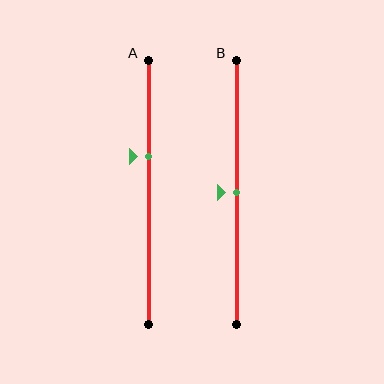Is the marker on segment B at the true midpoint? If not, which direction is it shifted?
Yes, the marker on segment B is at the true midpoint.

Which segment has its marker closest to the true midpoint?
Segment B has its marker closest to the true midpoint.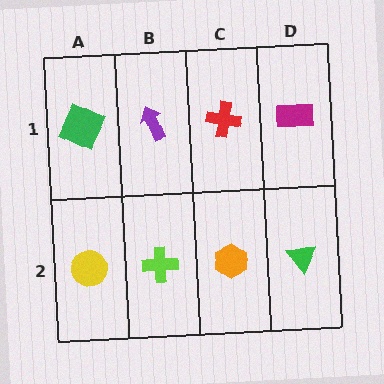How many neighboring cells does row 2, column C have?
3.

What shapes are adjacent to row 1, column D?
A green triangle (row 2, column D), a red cross (row 1, column C).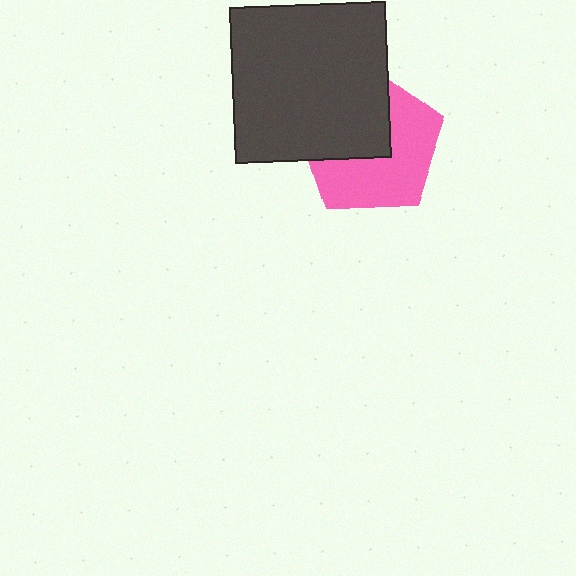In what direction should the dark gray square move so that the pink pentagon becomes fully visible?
The dark gray square should move toward the upper-left. That is the shortest direction to clear the overlap and leave the pink pentagon fully visible.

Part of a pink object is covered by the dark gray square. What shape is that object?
It is a pentagon.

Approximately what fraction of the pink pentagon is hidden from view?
Roughly 44% of the pink pentagon is hidden behind the dark gray square.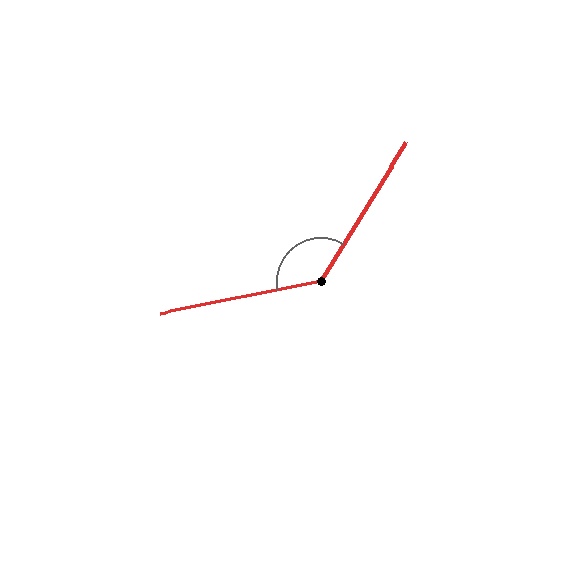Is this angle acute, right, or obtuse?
It is obtuse.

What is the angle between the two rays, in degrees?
Approximately 133 degrees.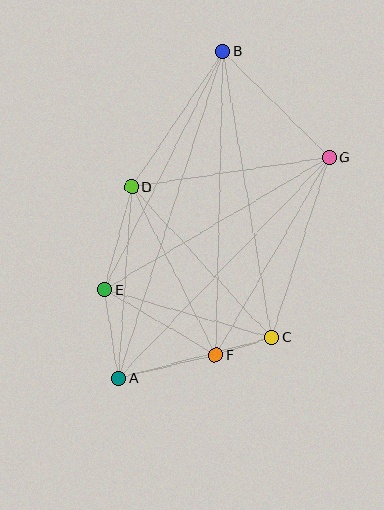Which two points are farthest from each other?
Points A and B are farthest from each other.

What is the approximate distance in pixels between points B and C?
The distance between B and C is approximately 290 pixels.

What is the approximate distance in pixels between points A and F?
The distance between A and F is approximately 100 pixels.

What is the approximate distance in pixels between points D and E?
The distance between D and E is approximately 106 pixels.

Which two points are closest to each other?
Points C and F are closest to each other.